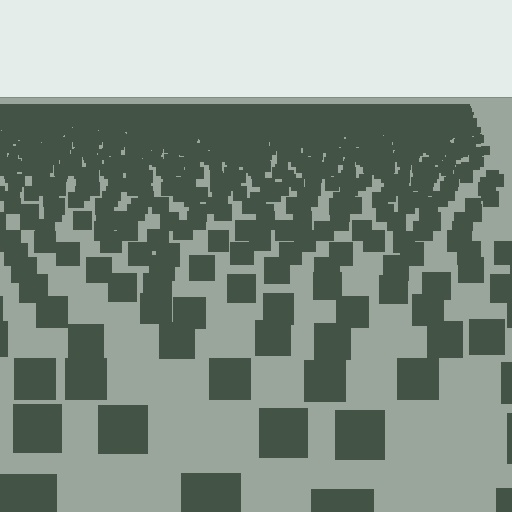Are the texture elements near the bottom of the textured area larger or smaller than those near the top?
Larger. Near the bottom, elements are closer to the viewer and appear at a bigger on-screen size.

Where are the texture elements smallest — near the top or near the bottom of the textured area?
Near the top.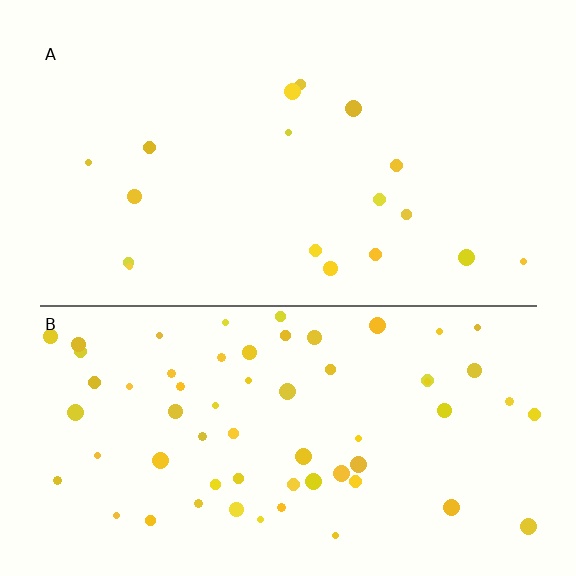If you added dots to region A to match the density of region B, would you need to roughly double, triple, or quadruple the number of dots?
Approximately quadruple.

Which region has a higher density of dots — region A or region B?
B (the bottom).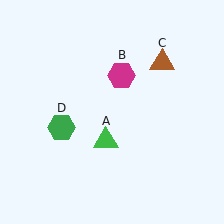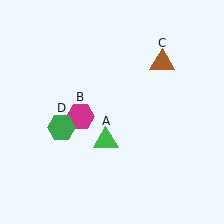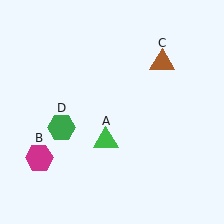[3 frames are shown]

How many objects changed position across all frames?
1 object changed position: magenta hexagon (object B).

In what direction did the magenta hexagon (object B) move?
The magenta hexagon (object B) moved down and to the left.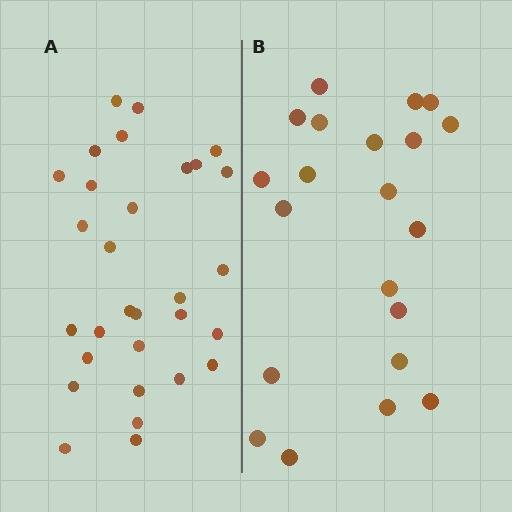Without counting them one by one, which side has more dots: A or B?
Region A (the left region) has more dots.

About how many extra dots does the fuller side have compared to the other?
Region A has roughly 8 or so more dots than region B.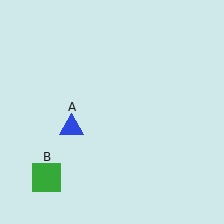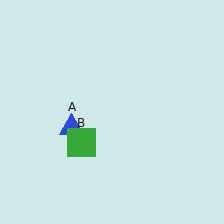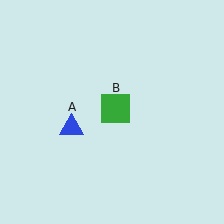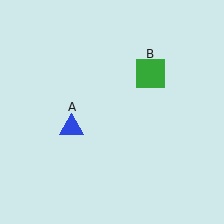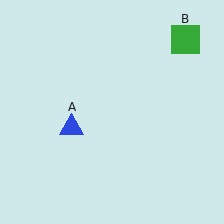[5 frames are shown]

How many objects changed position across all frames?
1 object changed position: green square (object B).